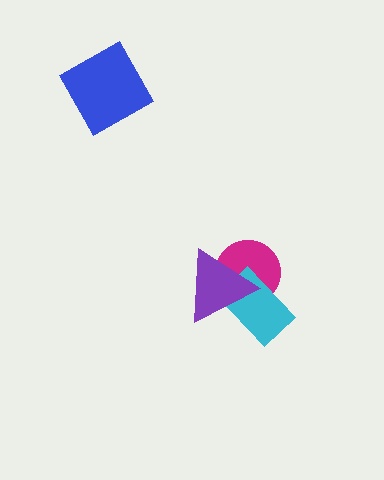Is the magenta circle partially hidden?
Yes, it is partially covered by another shape.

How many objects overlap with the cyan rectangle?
2 objects overlap with the cyan rectangle.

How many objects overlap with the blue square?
0 objects overlap with the blue square.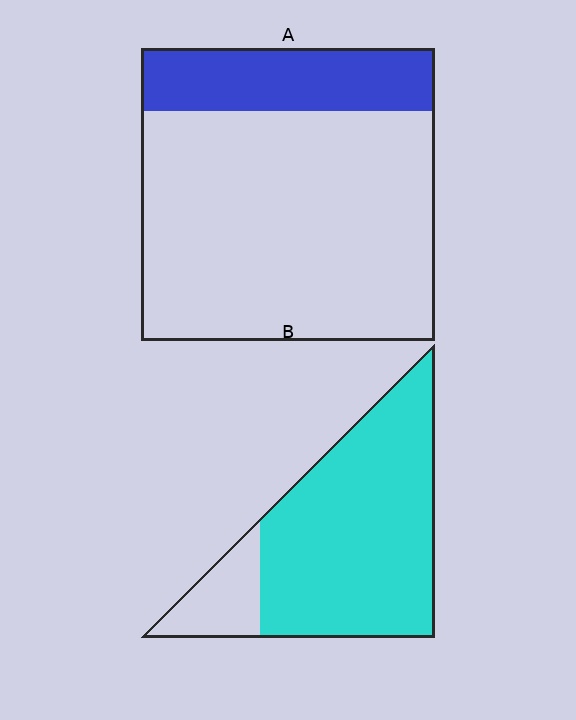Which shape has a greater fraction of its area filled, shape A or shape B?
Shape B.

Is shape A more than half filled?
No.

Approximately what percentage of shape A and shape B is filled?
A is approximately 20% and B is approximately 85%.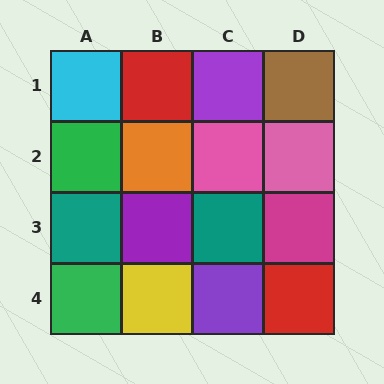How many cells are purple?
3 cells are purple.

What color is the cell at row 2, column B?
Orange.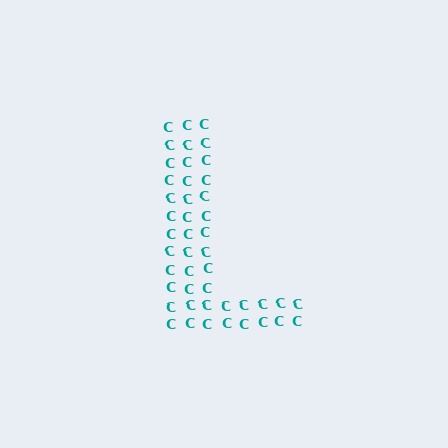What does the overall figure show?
The overall figure shows the letter L.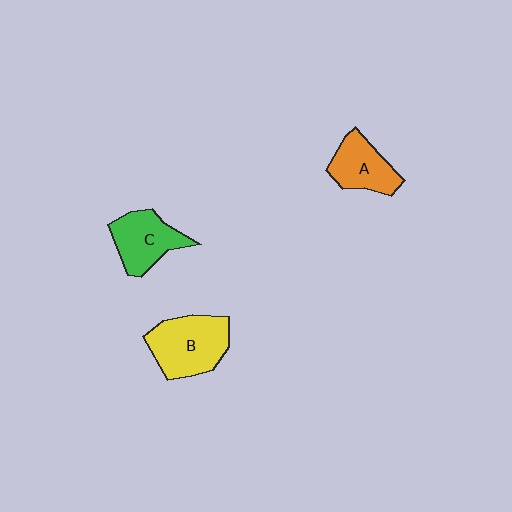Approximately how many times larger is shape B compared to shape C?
Approximately 1.3 times.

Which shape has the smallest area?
Shape A (orange).